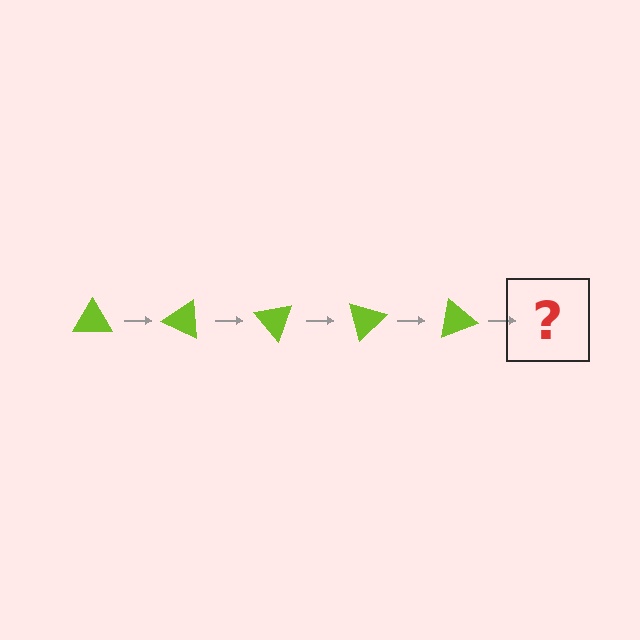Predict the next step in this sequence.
The next step is a lime triangle rotated 125 degrees.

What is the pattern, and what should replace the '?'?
The pattern is that the triangle rotates 25 degrees each step. The '?' should be a lime triangle rotated 125 degrees.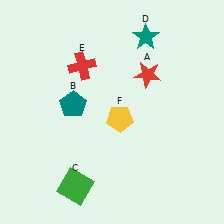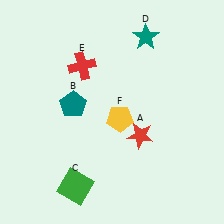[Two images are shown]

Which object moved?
The red star (A) moved down.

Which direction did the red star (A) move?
The red star (A) moved down.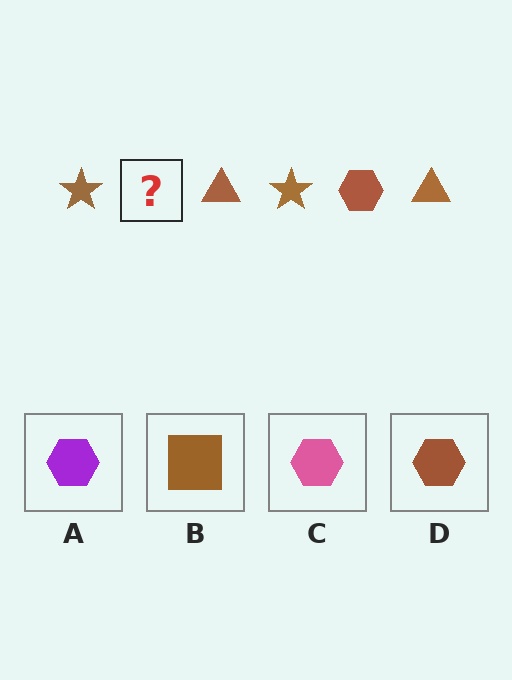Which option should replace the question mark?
Option D.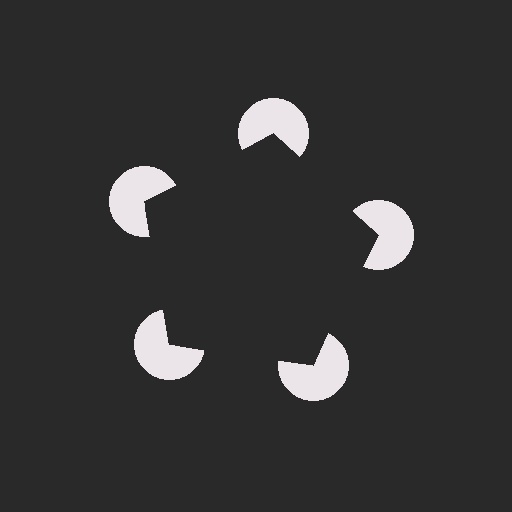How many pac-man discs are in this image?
There are 5 — one at each vertex of the illusory pentagon.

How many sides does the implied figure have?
5 sides.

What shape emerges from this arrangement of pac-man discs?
An illusory pentagon — its edges are inferred from the aligned wedge cuts in the pac-man discs, not physically drawn.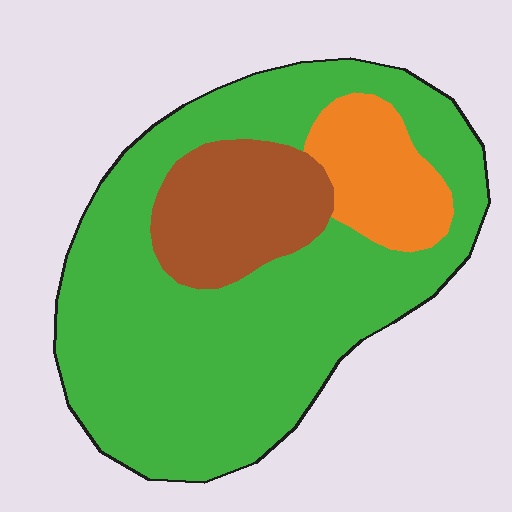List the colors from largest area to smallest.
From largest to smallest: green, brown, orange.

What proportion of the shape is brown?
Brown takes up about one sixth (1/6) of the shape.